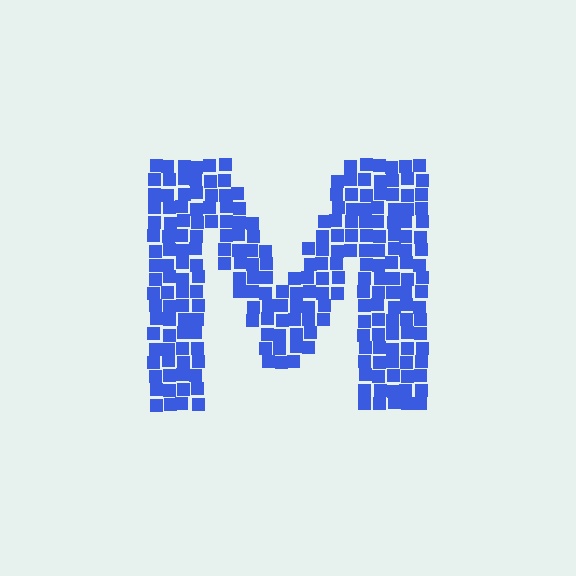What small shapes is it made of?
It is made of small squares.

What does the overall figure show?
The overall figure shows the letter M.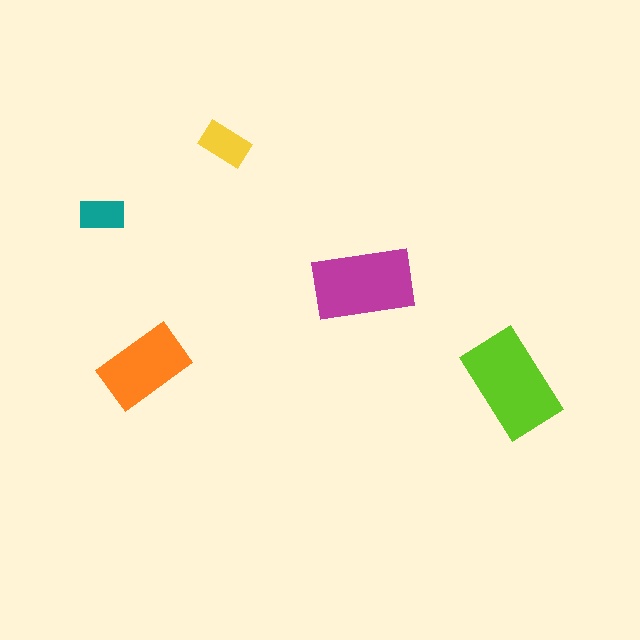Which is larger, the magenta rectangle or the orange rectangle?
The magenta one.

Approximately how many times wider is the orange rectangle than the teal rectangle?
About 2 times wider.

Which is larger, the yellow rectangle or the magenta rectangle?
The magenta one.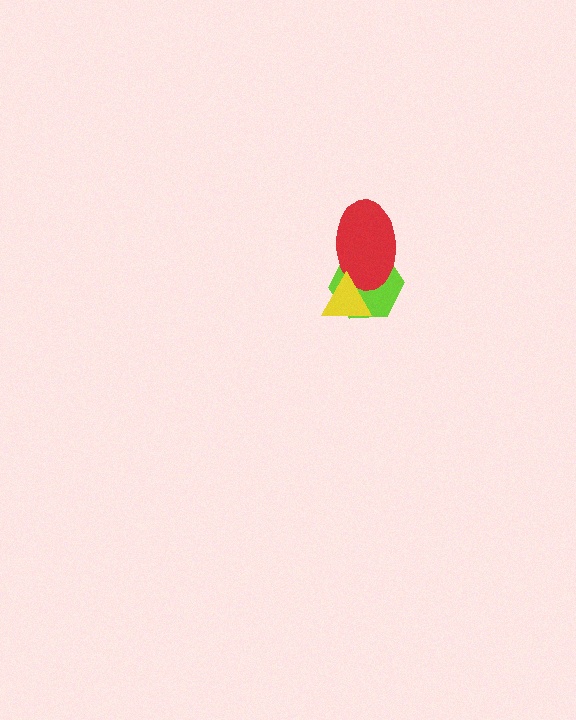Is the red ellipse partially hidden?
Yes, it is partially covered by another shape.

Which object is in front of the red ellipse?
The yellow triangle is in front of the red ellipse.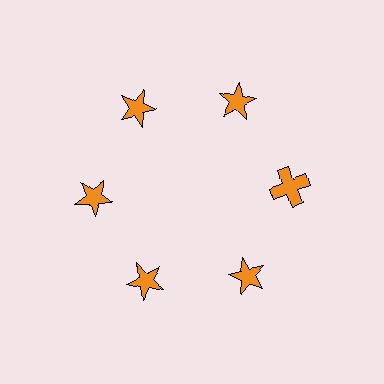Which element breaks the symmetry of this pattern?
The orange cross at roughly the 3 o'clock position breaks the symmetry. All other shapes are orange stars.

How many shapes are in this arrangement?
There are 6 shapes arranged in a ring pattern.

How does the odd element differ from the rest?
It has a different shape: cross instead of star.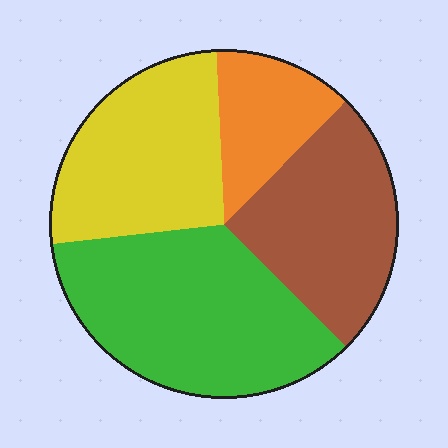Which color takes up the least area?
Orange, at roughly 15%.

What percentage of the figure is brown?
Brown takes up about one quarter (1/4) of the figure.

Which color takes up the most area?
Green, at roughly 35%.